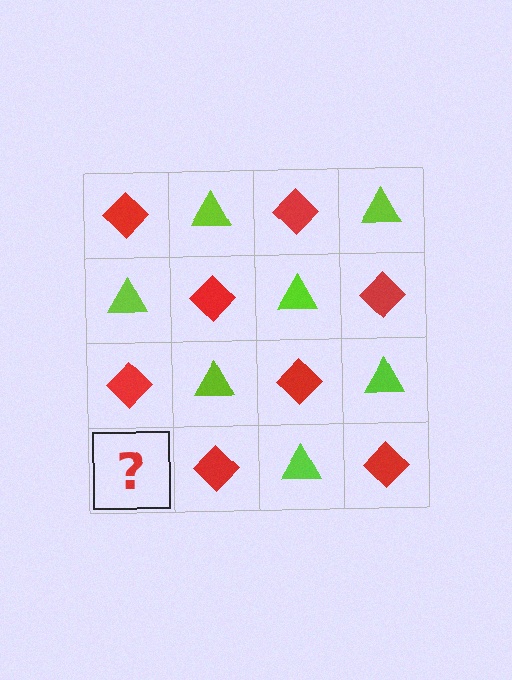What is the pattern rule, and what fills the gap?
The rule is that it alternates red diamond and lime triangle in a checkerboard pattern. The gap should be filled with a lime triangle.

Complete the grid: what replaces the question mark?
The question mark should be replaced with a lime triangle.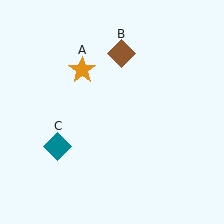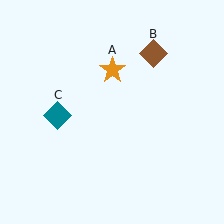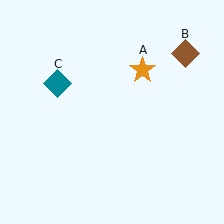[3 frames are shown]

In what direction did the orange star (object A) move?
The orange star (object A) moved right.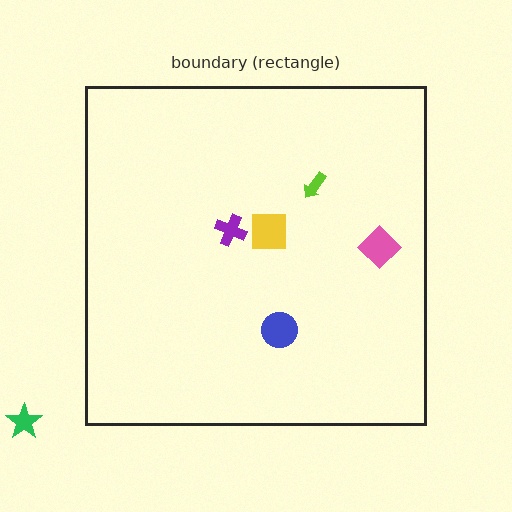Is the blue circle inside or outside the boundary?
Inside.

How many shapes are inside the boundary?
5 inside, 1 outside.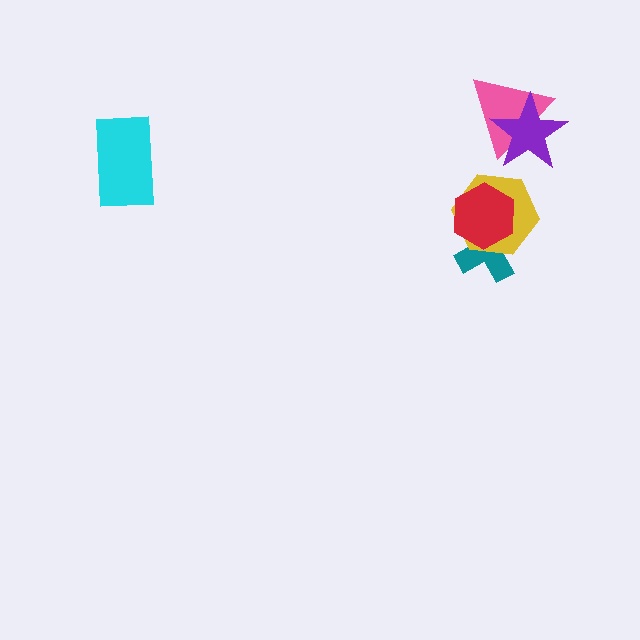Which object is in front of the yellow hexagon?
The red hexagon is in front of the yellow hexagon.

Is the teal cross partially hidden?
Yes, it is partially covered by another shape.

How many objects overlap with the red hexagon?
2 objects overlap with the red hexagon.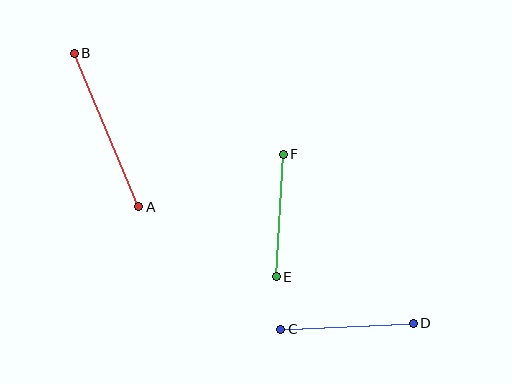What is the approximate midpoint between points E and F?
The midpoint is at approximately (280, 216) pixels.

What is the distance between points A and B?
The distance is approximately 166 pixels.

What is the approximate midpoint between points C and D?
The midpoint is at approximately (347, 326) pixels.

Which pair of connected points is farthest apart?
Points A and B are farthest apart.